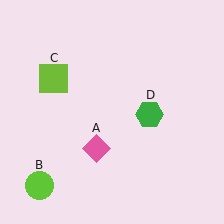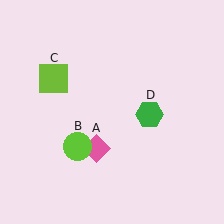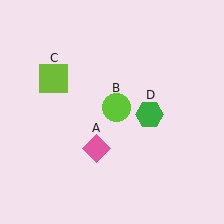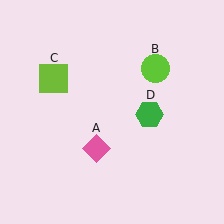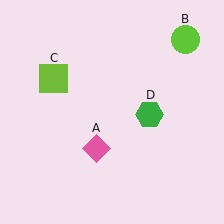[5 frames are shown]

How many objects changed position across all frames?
1 object changed position: lime circle (object B).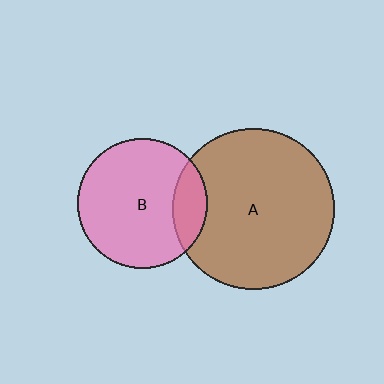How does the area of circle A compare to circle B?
Approximately 1.5 times.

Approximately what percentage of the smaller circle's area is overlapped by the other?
Approximately 15%.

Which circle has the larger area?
Circle A (brown).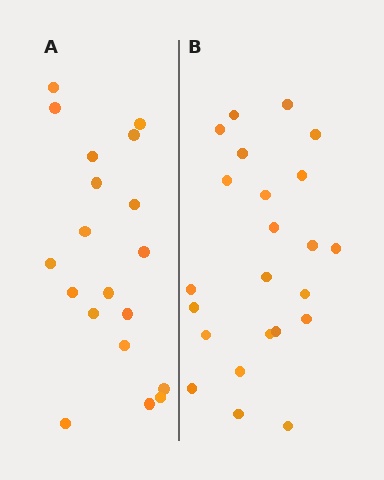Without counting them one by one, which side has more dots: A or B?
Region B (the right region) has more dots.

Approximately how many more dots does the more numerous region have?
Region B has about 4 more dots than region A.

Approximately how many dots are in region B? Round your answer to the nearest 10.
About 20 dots. (The exact count is 23, which rounds to 20.)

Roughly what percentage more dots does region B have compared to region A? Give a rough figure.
About 20% more.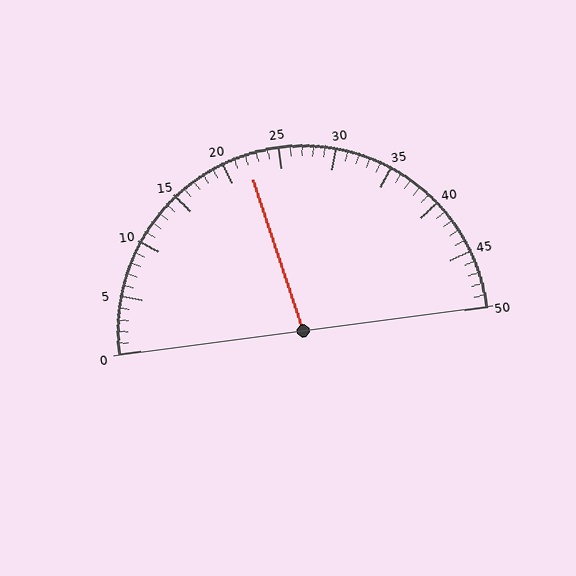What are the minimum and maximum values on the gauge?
The gauge ranges from 0 to 50.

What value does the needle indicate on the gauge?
The needle indicates approximately 22.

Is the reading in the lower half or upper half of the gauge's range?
The reading is in the lower half of the range (0 to 50).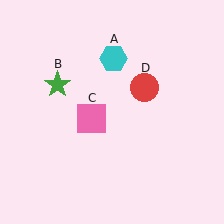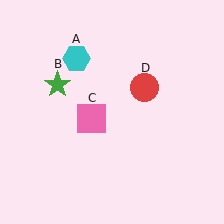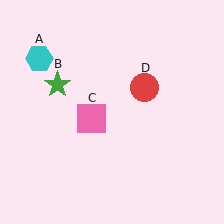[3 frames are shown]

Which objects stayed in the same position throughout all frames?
Green star (object B) and pink square (object C) and red circle (object D) remained stationary.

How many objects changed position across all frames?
1 object changed position: cyan hexagon (object A).